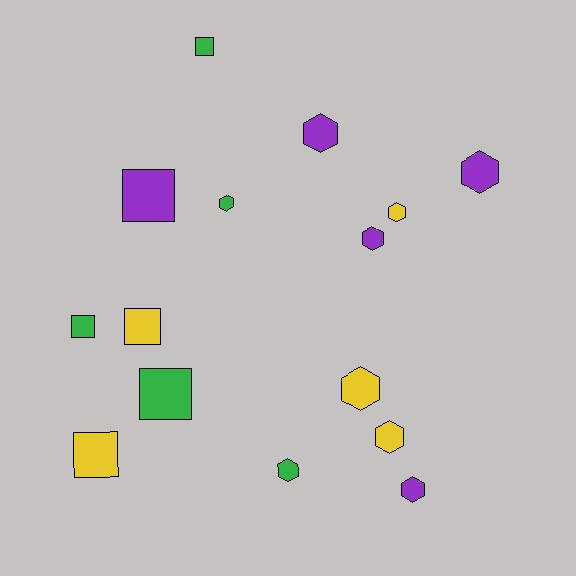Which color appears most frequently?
Green, with 5 objects.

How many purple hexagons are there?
There are 4 purple hexagons.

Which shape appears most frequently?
Hexagon, with 9 objects.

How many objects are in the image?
There are 15 objects.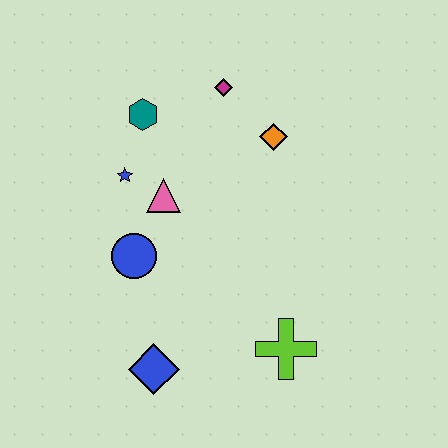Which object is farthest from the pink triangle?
The lime cross is farthest from the pink triangle.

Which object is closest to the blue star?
The pink triangle is closest to the blue star.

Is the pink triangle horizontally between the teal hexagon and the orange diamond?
Yes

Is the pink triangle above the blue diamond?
Yes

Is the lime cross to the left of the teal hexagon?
No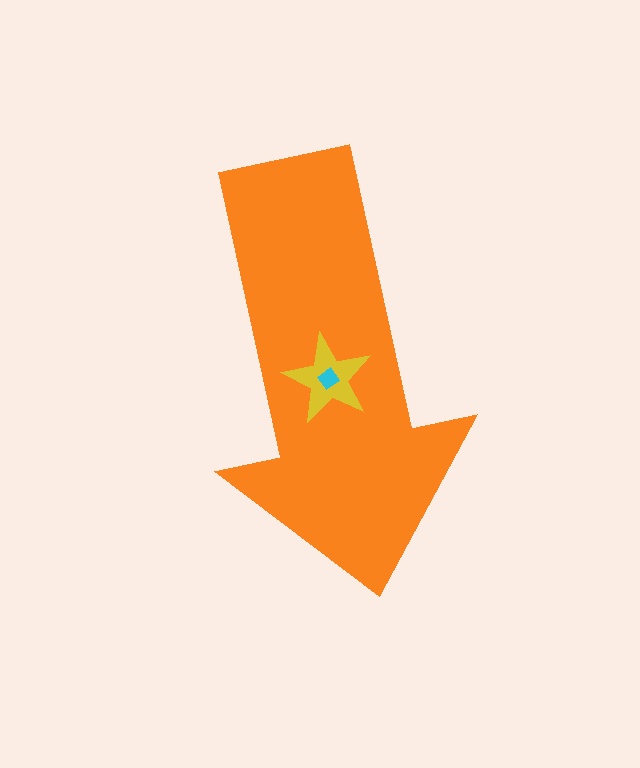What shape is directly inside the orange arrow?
The yellow star.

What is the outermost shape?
The orange arrow.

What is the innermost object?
The cyan diamond.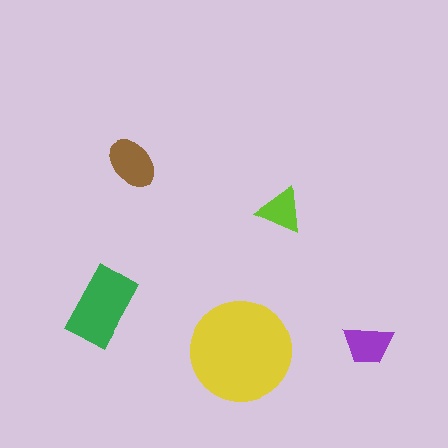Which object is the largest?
The yellow circle.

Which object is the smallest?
The lime triangle.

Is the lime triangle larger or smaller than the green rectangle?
Smaller.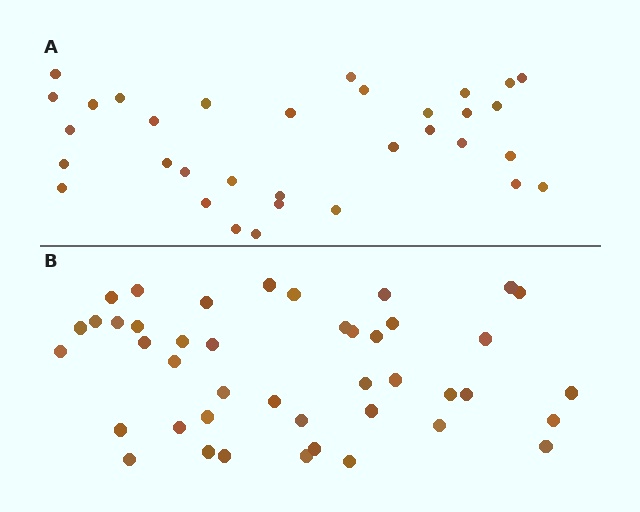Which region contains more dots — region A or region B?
Region B (the bottom region) has more dots.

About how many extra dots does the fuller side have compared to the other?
Region B has roughly 10 or so more dots than region A.